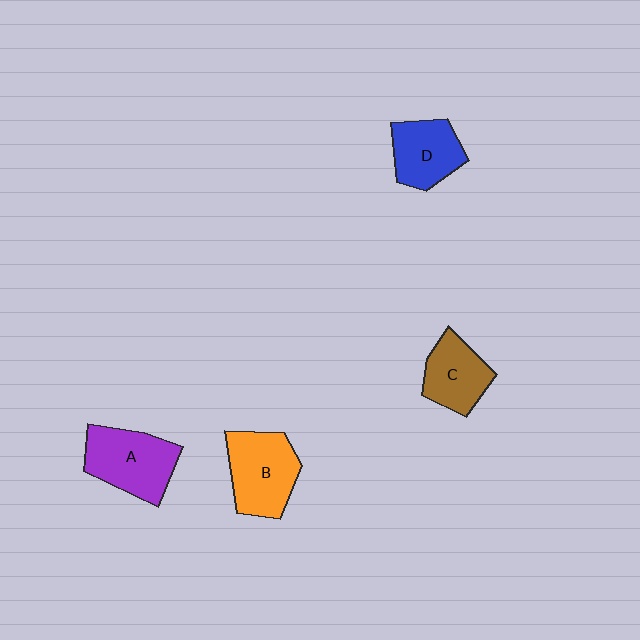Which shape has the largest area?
Shape A (purple).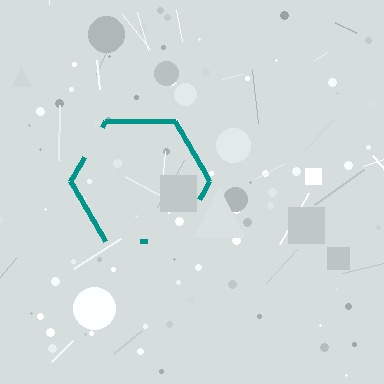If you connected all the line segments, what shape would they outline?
They would outline a hexagon.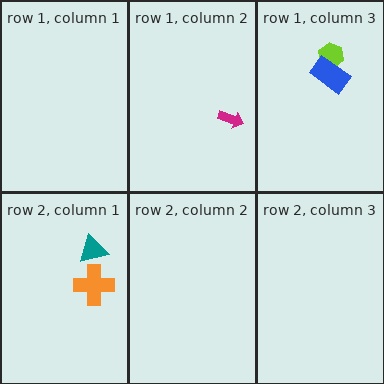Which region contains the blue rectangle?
The row 1, column 3 region.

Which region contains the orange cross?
The row 2, column 1 region.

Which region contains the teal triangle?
The row 2, column 1 region.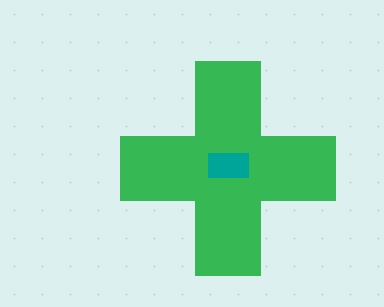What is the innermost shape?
The teal rectangle.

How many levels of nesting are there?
2.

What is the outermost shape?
The green cross.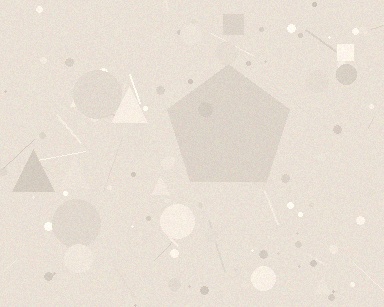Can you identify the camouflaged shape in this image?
The camouflaged shape is a pentagon.